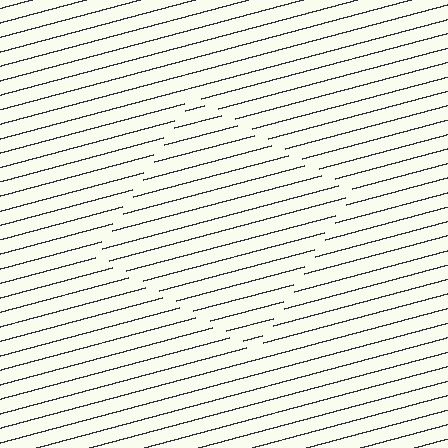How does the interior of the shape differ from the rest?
The interior of the shape contains the same grating, shifted by half a period — the contour is defined by the phase discontinuity where line-ends from the inner and outer gratings abut.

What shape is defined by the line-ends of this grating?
An illusory square. The interior of the shape contains the same grating, shifted by half a period — the contour is defined by the phase discontinuity where line-ends from the inner and outer gratings abut.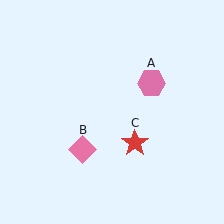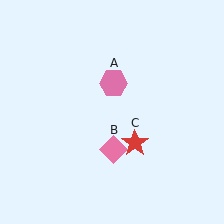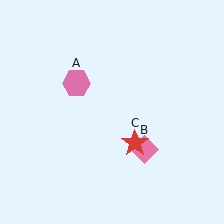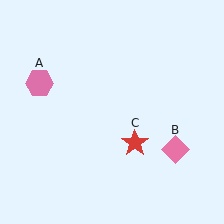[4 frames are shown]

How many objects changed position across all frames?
2 objects changed position: pink hexagon (object A), pink diamond (object B).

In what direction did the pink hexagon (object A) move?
The pink hexagon (object A) moved left.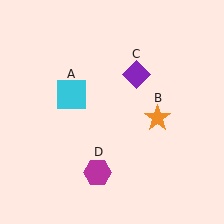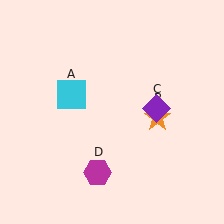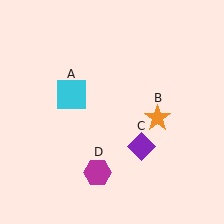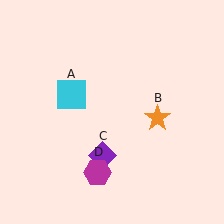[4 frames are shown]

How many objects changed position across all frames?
1 object changed position: purple diamond (object C).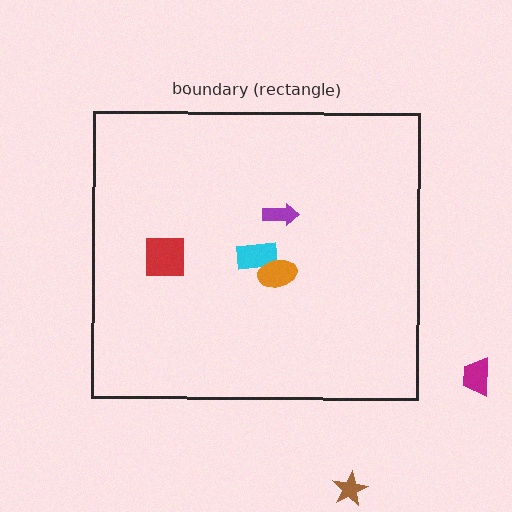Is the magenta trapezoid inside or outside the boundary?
Outside.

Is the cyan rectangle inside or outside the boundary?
Inside.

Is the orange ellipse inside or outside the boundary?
Inside.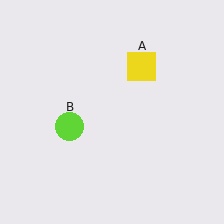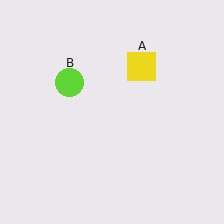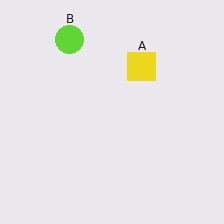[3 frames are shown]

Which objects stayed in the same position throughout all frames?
Yellow square (object A) remained stationary.